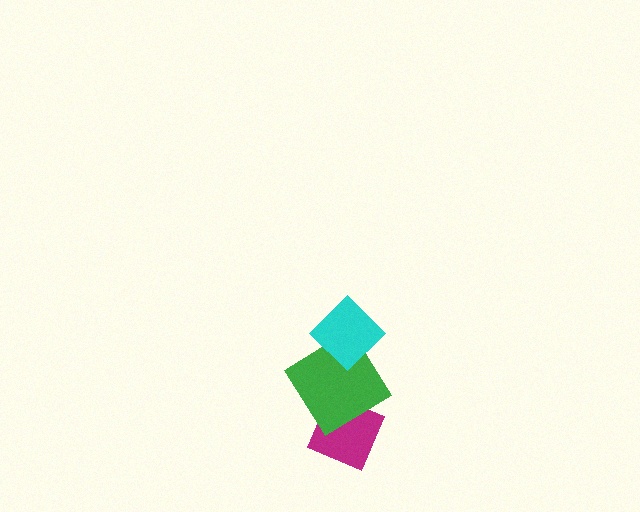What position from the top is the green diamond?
The green diamond is 2nd from the top.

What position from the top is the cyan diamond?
The cyan diamond is 1st from the top.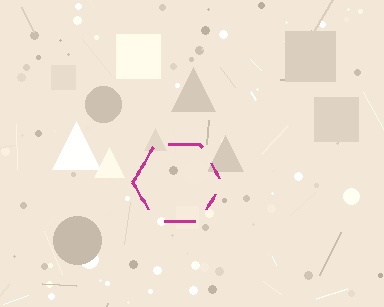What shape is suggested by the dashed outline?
The dashed outline suggests a hexagon.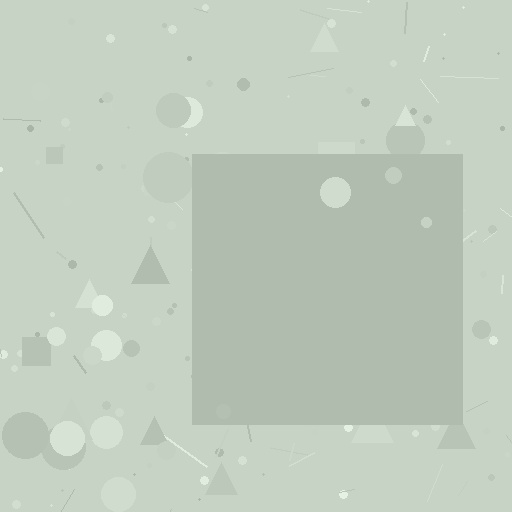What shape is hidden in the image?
A square is hidden in the image.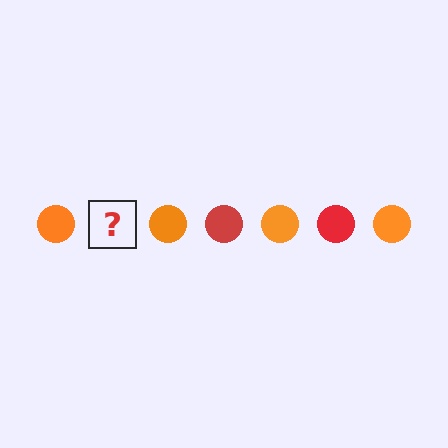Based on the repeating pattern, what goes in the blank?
The blank should be a red circle.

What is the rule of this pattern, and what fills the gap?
The rule is that the pattern cycles through orange, red circles. The gap should be filled with a red circle.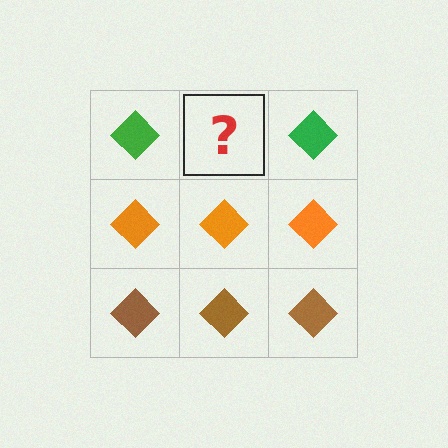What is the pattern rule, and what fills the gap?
The rule is that each row has a consistent color. The gap should be filled with a green diamond.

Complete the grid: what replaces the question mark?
The question mark should be replaced with a green diamond.